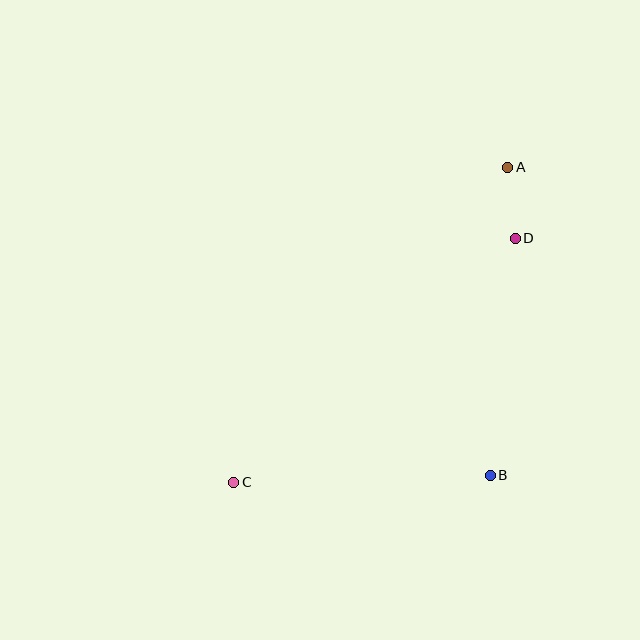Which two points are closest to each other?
Points A and D are closest to each other.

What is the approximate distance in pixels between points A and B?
The distance between A and B is approximately 308 pixels.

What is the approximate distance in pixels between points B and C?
The distance between B and C is approximately 256 pixels.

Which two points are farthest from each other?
Points A and C are farthest from each other.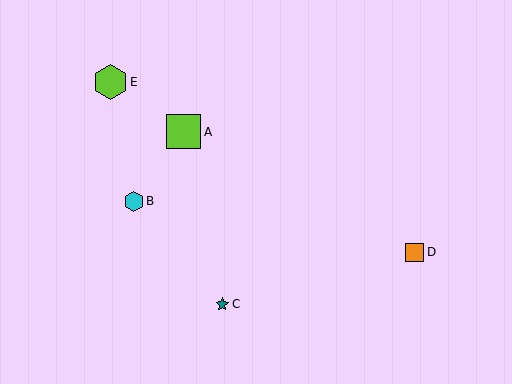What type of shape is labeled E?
Shape E is a lime hexagon.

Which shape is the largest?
The lime hexagon (labeled E) is the largest.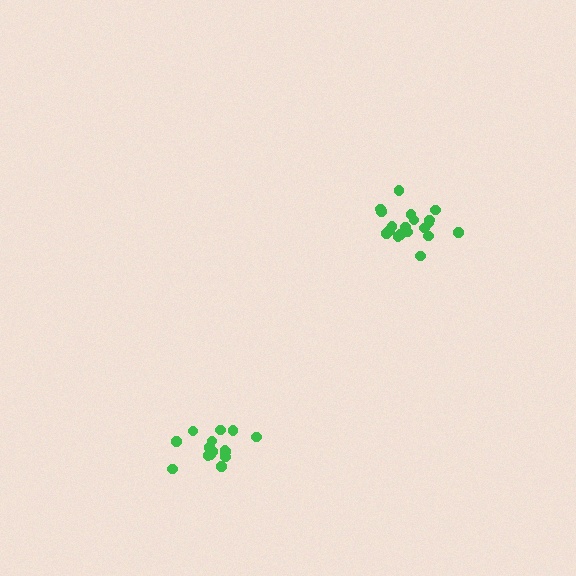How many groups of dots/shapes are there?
There are 2 groups.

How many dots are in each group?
Group 1: 16 dots, Group 2: 19 dots (35 total).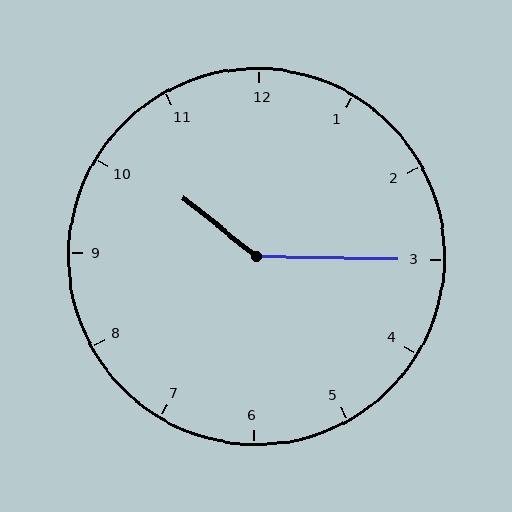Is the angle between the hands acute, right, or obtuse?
It is obtuse.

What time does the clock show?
10:15.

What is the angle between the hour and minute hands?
Approximately 142 degrees.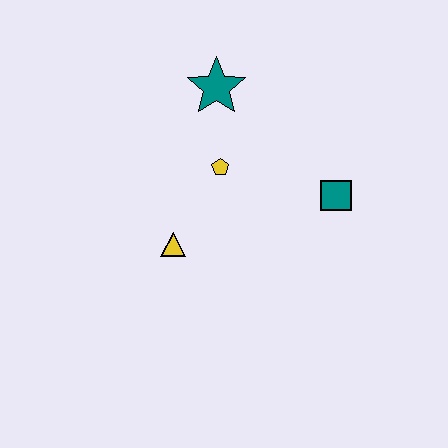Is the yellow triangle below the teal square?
Yes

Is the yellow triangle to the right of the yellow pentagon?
No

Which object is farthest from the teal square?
The yellow triangle is farthest from the teal square.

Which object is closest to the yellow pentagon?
The teal star is closest to the yellow pentagon.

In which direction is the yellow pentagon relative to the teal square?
The yellow pentagon is to the left of the teal square.